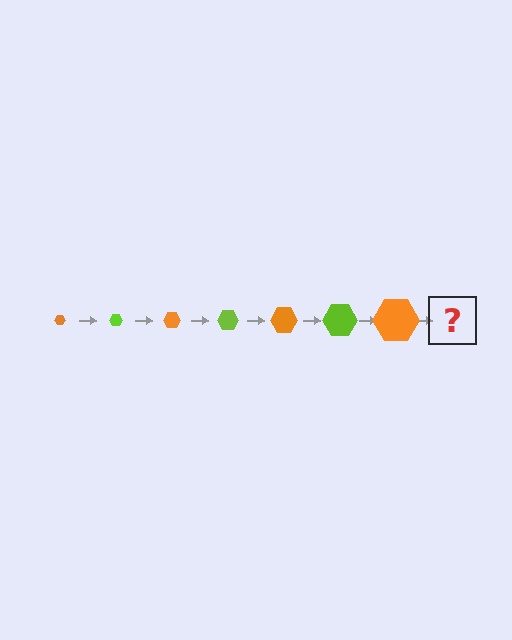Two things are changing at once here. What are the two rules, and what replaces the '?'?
The two rules are that the hexagon grows larger each step and the color cycles through orange and lime. The '?' should be a lime hexagon, larger than the previous one.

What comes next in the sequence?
The next element should be a lime hexagon, larger than the previous one.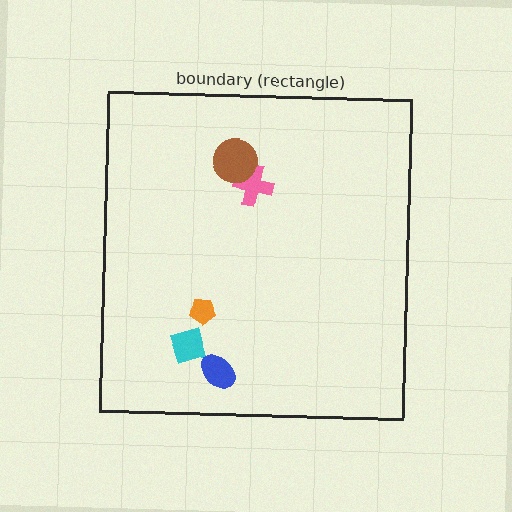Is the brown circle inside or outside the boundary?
Inside.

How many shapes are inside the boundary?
5 inside, 0 outside.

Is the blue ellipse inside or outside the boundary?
Inside.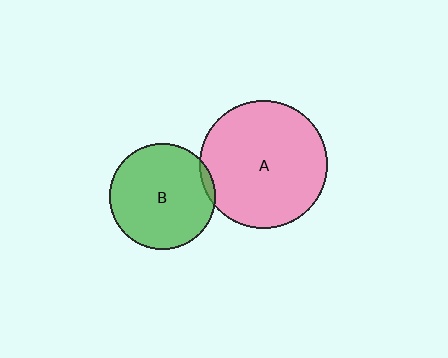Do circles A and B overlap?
Yes.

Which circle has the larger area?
Circle A (pink).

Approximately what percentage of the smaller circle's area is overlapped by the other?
Approximately 5%.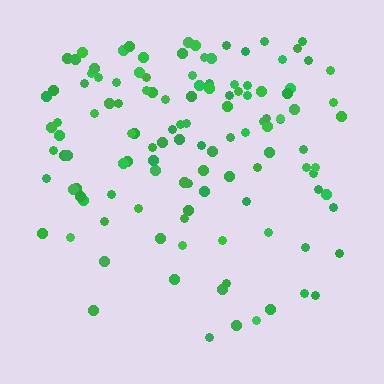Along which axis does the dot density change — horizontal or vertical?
Vertical.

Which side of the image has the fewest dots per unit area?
The bottom.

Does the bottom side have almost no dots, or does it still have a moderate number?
Still a moderate number, just noticeably fewer than the top.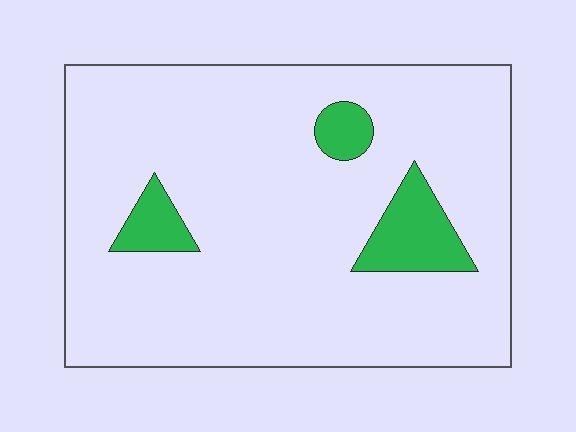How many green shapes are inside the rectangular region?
3.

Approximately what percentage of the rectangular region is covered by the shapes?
Approximately 10%.